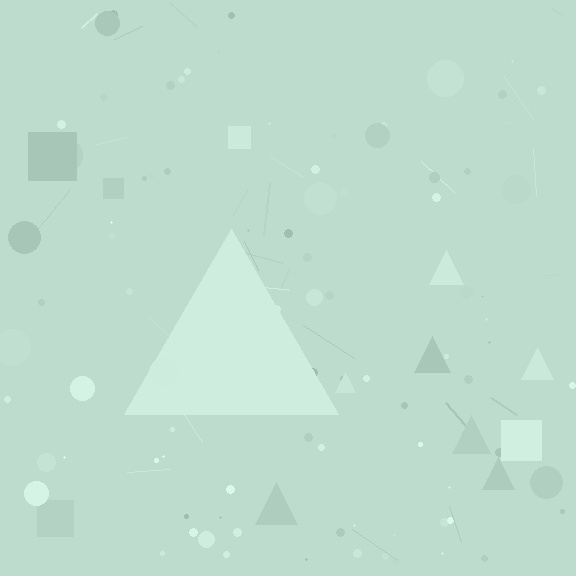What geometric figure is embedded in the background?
A triangle is embedded in the background.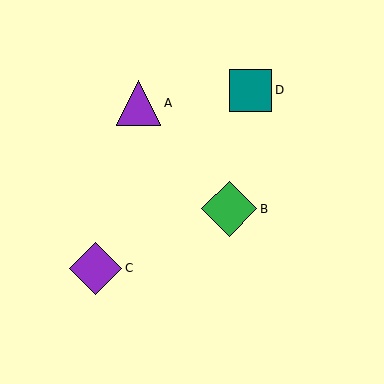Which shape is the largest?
The green diamond (labeled B) is the largest.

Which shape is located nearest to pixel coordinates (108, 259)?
The purple diamond (labeled C) at (96, 268) is nearest to that location.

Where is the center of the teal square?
The center of the teal square is at (251, 90).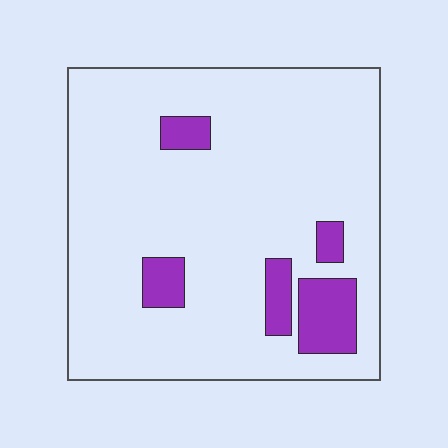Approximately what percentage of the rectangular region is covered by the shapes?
Approximately 10%.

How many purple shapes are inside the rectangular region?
5.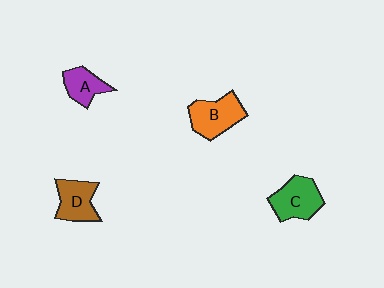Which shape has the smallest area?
Shape A (purple).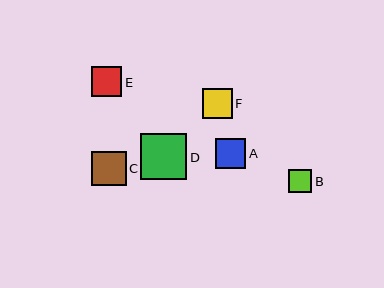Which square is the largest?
Square D is the largest with a size of approximately 46 pixels.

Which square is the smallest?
Square B is the smallest with a size of approximately 23 pixels.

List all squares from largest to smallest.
From largest to smallest: D, C, E, A, F, B.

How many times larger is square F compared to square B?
Square F is approximately 1.3 times the size of square B.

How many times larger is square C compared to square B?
Square C is approximately 1.5 times the size of square B.